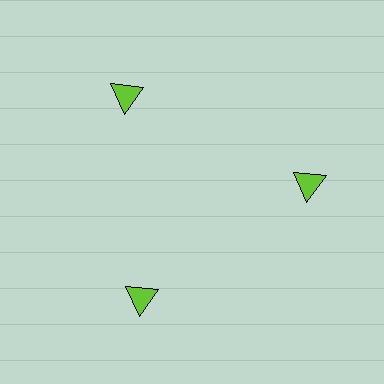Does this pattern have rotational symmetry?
Yes, this pattern has 3-fold rotational symmetry. It looks the same after rotating 120 degrees around the center.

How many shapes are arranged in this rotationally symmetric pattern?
There are 3 shapes, arranged in 3 groups of 1.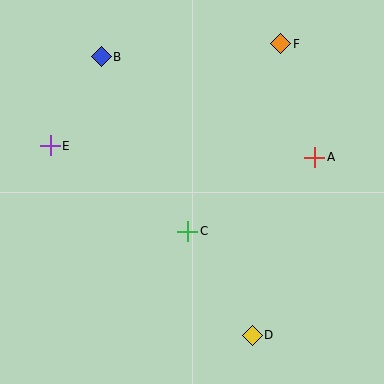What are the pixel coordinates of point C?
Point C is at (188, 231).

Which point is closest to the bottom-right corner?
Point D is closest to the bottom-right corner.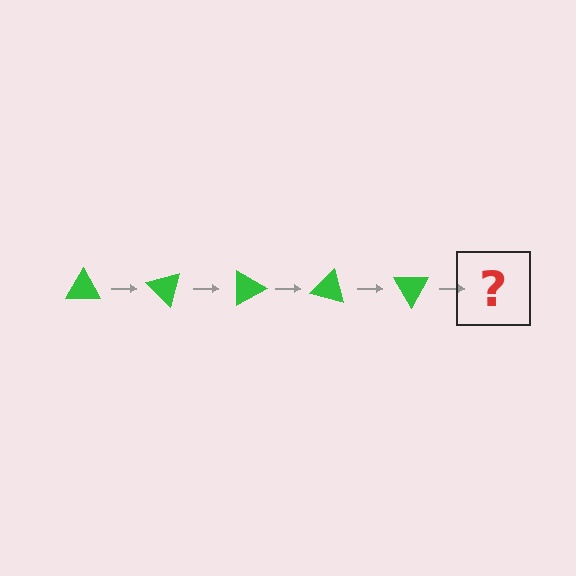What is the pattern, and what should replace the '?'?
The pattern is that the triangle rotates 45 degrees each step. The '?' should be a green triangle rotated 225 degrees.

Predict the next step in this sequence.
The next step is a green triangle rotated 225 degrees.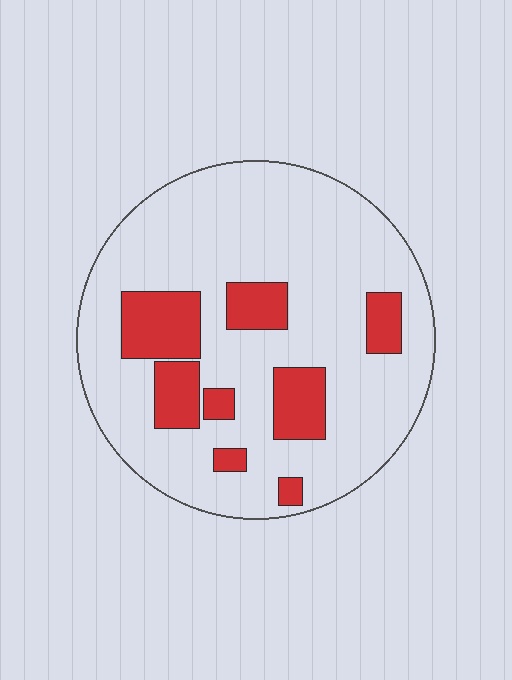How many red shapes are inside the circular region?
8.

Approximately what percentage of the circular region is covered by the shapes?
Approximately 20%.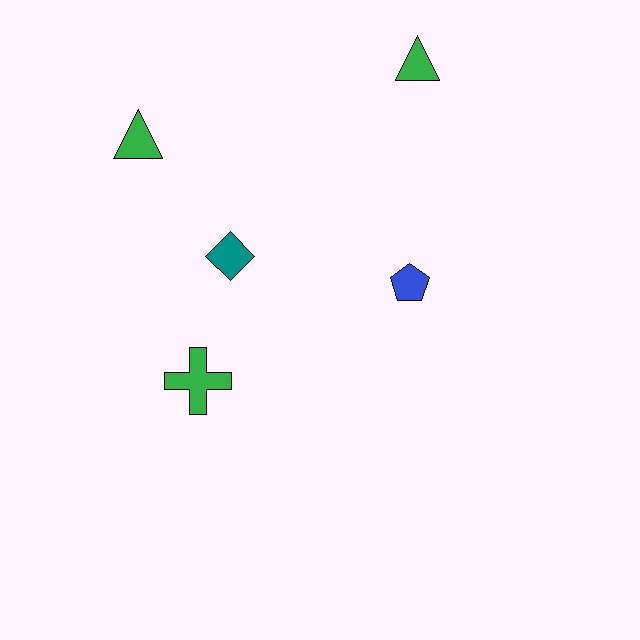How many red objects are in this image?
There are no red objects.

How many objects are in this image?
There are 5 objects.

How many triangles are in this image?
There are 2 triangles.